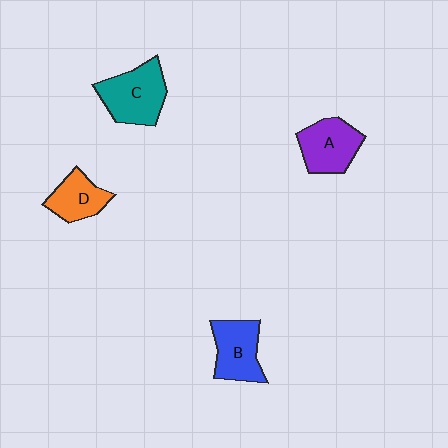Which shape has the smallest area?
Shape D (orange).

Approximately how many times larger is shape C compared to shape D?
Approximately 1.5 times.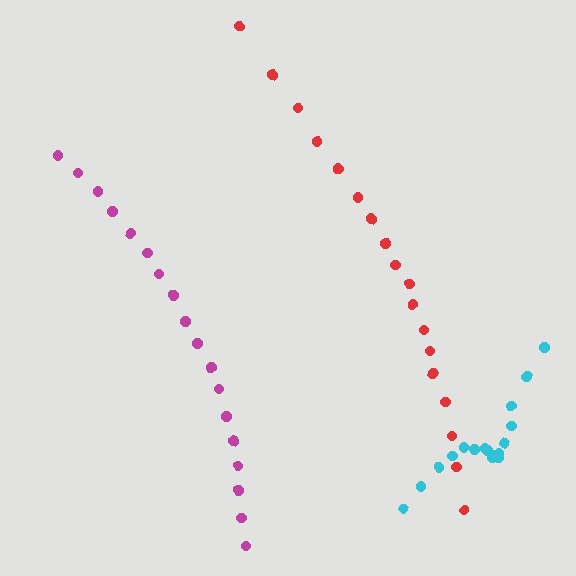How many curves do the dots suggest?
There are 3 distinct paths.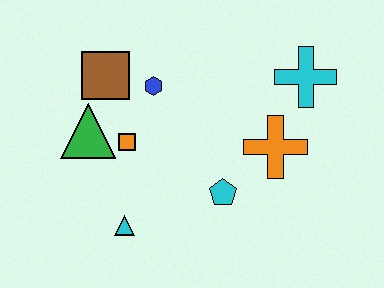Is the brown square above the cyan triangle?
Yes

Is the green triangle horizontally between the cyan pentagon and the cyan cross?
No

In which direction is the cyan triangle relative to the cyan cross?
The cyan triangle is to the left of the cyan cross.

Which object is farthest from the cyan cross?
The cyan triangle is farthest from the cyan cross.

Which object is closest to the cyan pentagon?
The orange cross is closest to the cyan pentagon.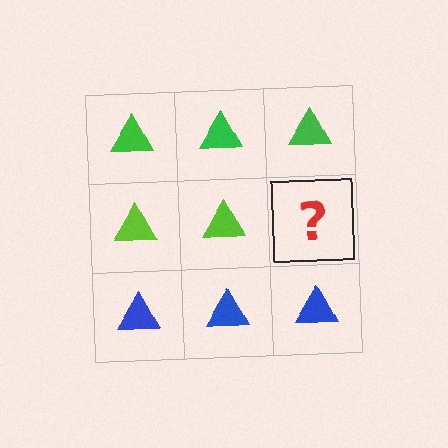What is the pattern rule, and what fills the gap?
The rule is that each row has a consistent color. The gap should be filled with a lime triangle.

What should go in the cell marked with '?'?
The missing cell should contain a lime triangle.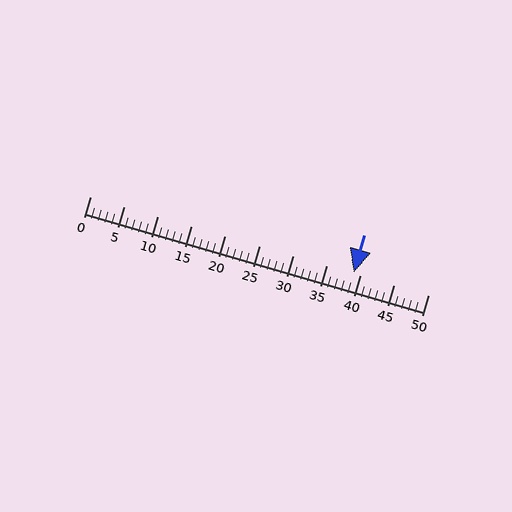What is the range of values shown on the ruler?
The ruler shows values from 0 to 50.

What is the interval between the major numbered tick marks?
The major tick marks are spaced 5 units apart.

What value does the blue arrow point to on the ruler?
The blue arrow points to approximately 39.